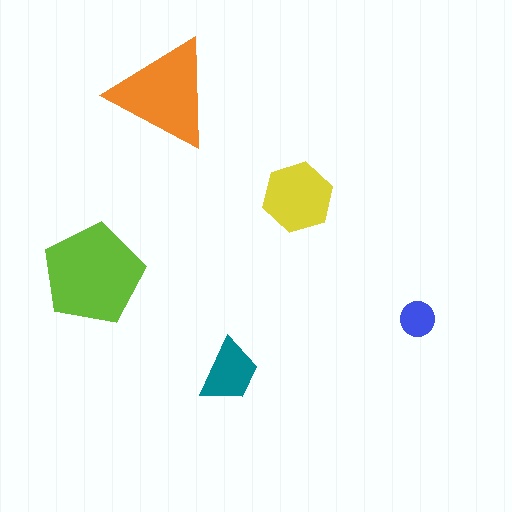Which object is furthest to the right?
The blue circle is rightmost.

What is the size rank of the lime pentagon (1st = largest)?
1st.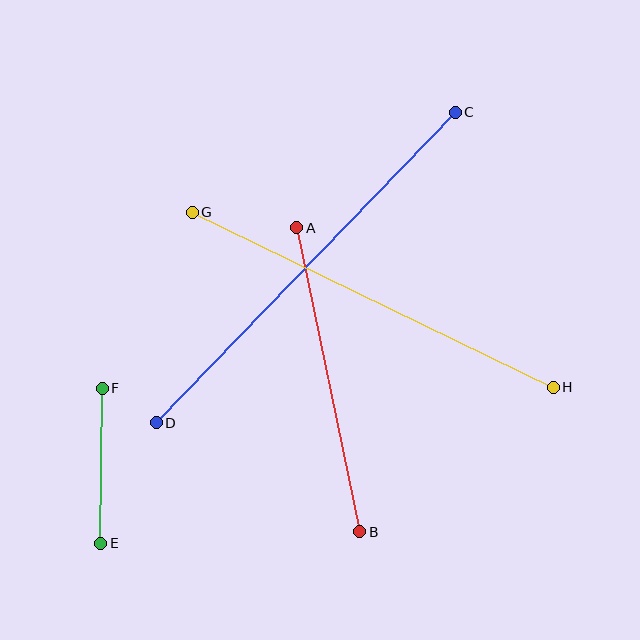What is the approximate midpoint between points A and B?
The midpoint is at approximately (328, 380) pixels.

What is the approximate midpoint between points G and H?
The midpoint is at approximately (373, 300) pixels.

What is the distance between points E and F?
The distance is approximately 155 pixels.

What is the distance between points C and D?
The distance is approximately 431 pixels.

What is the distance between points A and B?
The distance is approximately 311 pixels.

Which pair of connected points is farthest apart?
Points C and D are farthest apart.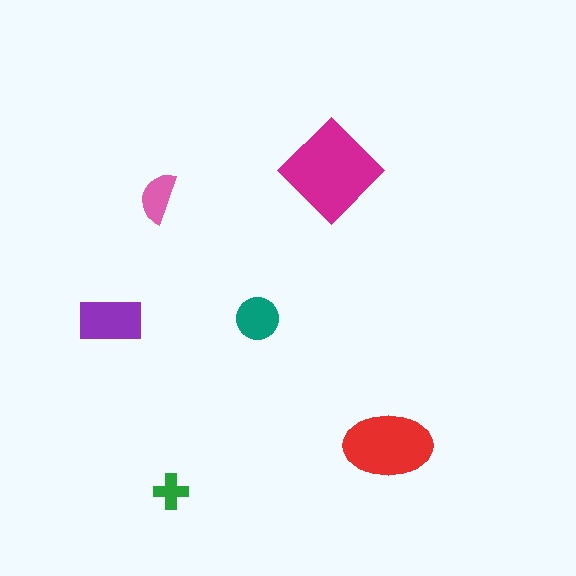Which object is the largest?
The magenta diamond.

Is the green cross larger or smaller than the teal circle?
Smaller.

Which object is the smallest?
The green cross.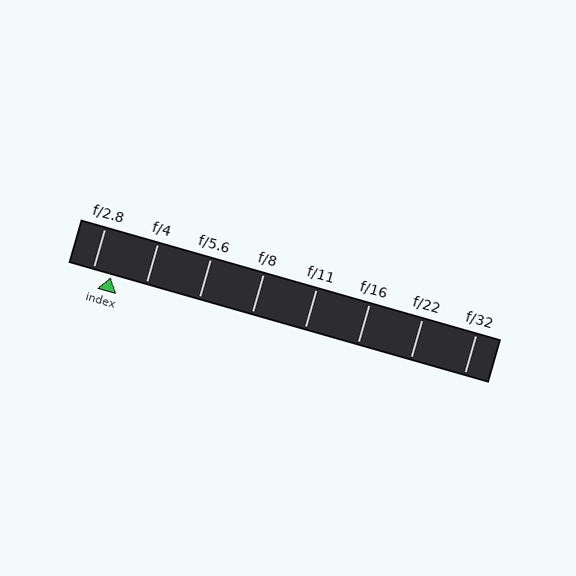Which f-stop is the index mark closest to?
The index mark is closest to f/2.8.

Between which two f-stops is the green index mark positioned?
The index mark is between f/2.8 and f/4.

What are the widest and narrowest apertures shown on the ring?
The widest aperture shown is f/2.8 and the narrowest is f/32.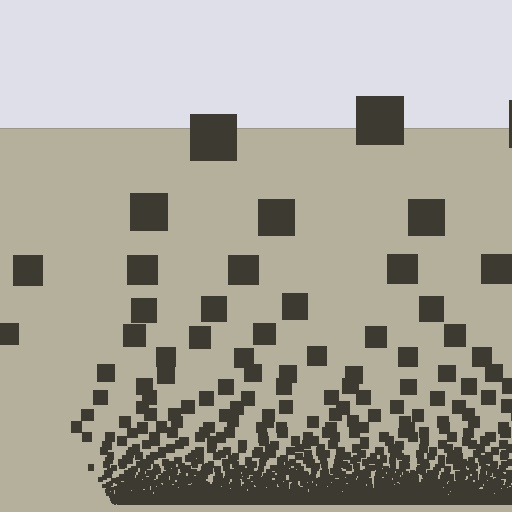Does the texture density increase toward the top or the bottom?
Density increases toward the bottom.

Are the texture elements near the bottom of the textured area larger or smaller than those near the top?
Smaller. The gradient is inverted — elements near the bottom are smaller and denser.